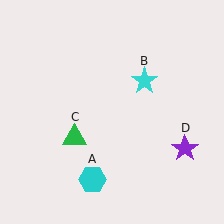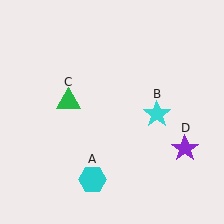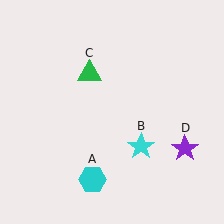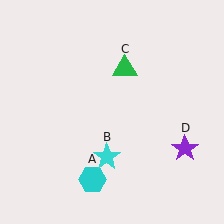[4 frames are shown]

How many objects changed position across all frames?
2 objects changed position: cyan star (object B), green triangle (object C).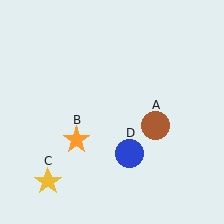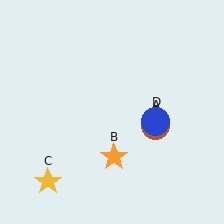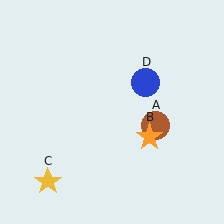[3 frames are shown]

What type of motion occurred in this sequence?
The orange star (object B), blue circle (object D) rotated counterclockwise around the center of the scene.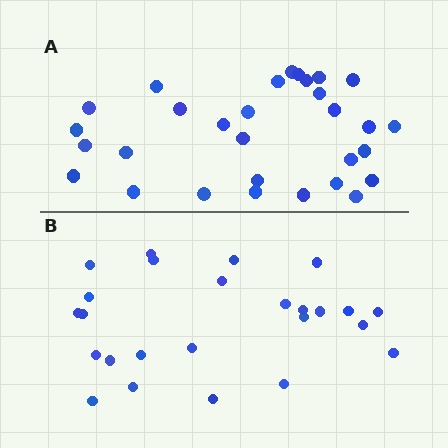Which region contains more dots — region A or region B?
Region A (the top region) has more dots.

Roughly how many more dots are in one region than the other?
Region A has about 5 more dots than region B.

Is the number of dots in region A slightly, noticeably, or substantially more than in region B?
Region A has only slightly more — the two regions are fairly close. The ratio is roughly 1.2 to 1.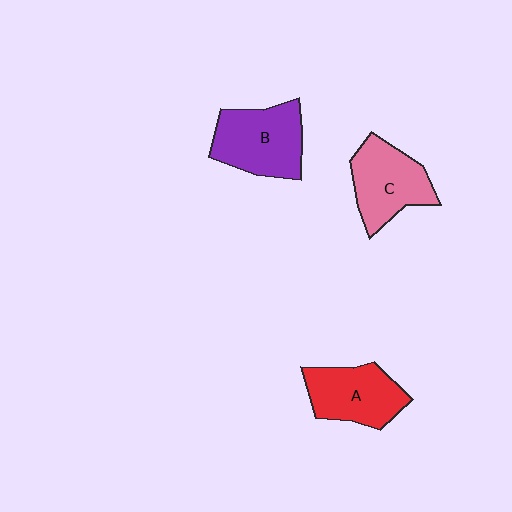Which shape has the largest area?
Shape B (purple).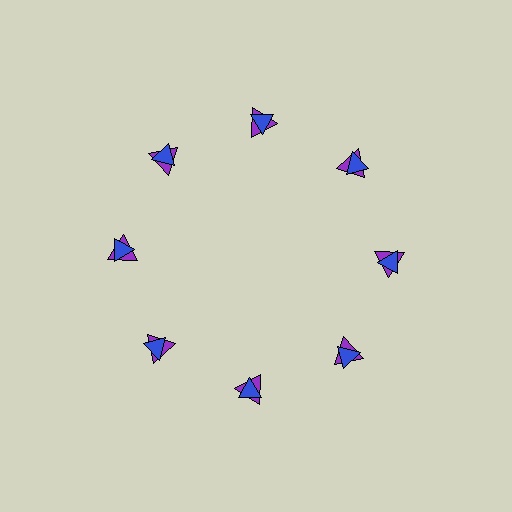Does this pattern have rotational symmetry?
Yes, this pattern has 8-fold rotational symmetry. It looks the same after rotating 45 degrees around the center.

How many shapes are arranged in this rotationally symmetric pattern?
There are 16 shapes, arranged in 8 groups of 2.